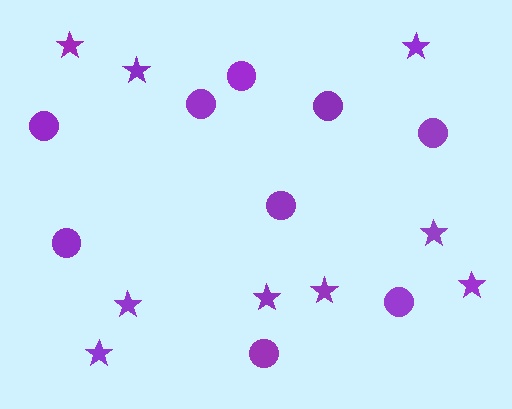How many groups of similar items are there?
There are 2 groups: one group of stars (9) and one group of circles (9).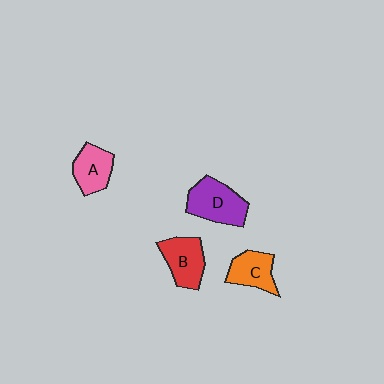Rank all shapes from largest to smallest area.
From largest to smallest: D (purple), B (red), C (orange), A (pink).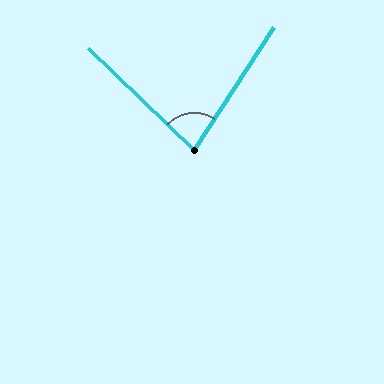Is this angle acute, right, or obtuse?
It is acute.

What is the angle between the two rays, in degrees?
Approximately 79 degrees.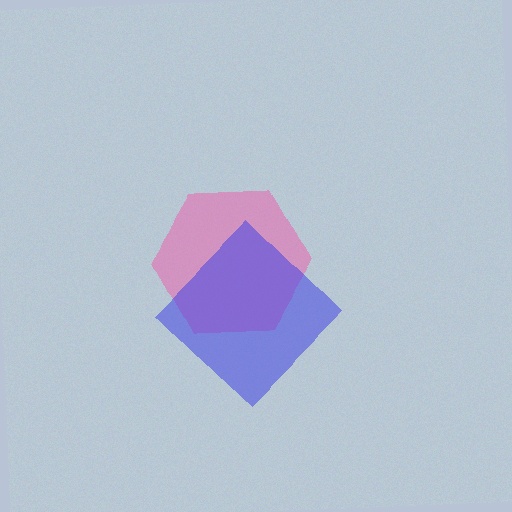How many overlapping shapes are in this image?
There are 2 overlapping shapes in the image.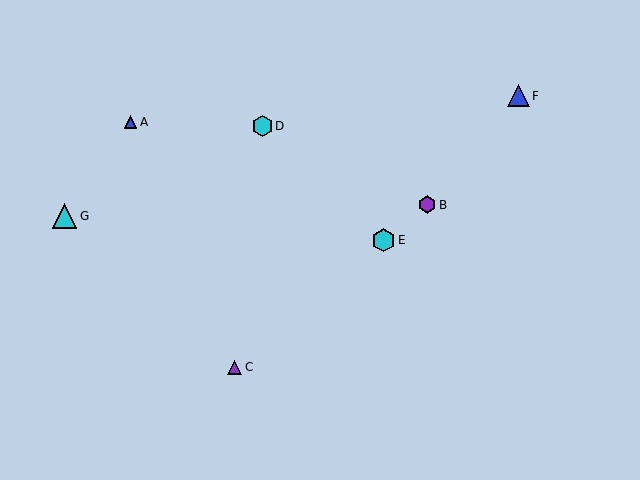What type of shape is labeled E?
Shape E is a cyan hexagon.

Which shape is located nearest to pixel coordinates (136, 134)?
The blue triangle (labeled A) at (130, 122) is nearest to that location.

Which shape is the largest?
The cyan triangle (labeled G) is the largest.